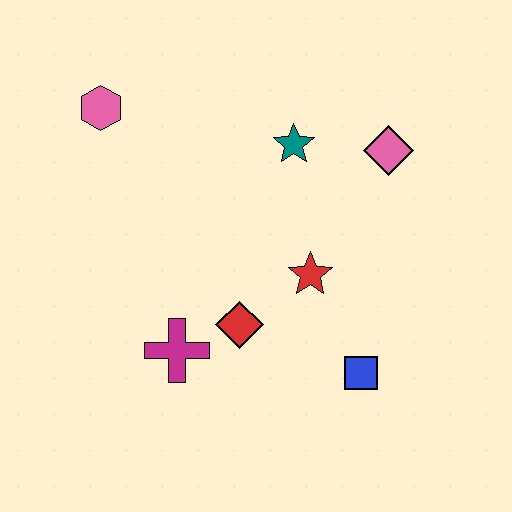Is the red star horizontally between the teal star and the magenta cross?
No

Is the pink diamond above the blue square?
Yes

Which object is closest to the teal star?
The pink diamond is closest to the teal star.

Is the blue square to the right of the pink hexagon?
Yes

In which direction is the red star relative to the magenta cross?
The red star is to the right of the magenta cross.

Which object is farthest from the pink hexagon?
The blue square is farthest from the pink hexagon.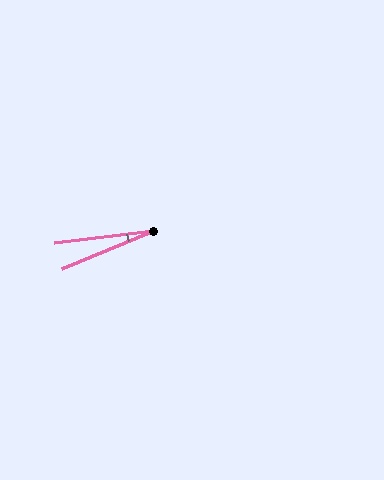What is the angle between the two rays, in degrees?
Approximately 16 degrees.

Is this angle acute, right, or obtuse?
It is acute.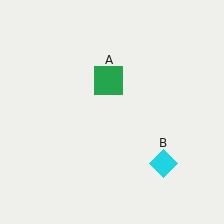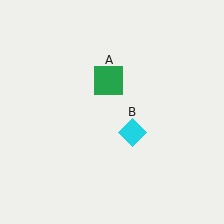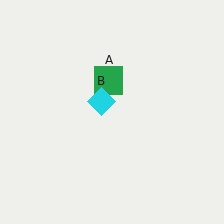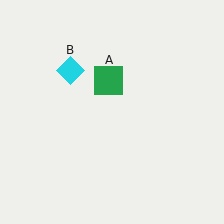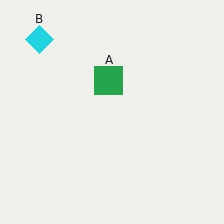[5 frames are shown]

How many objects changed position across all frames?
1 object changed position: cyan diamond (object B).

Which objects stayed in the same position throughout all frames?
Green square (object A) remained stationary.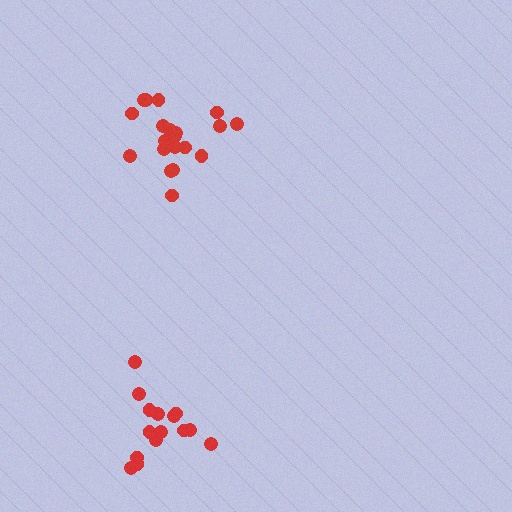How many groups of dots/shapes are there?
There are 2 groups.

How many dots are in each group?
Group 1: 20 dots, Group 2: 15 dots (35 total).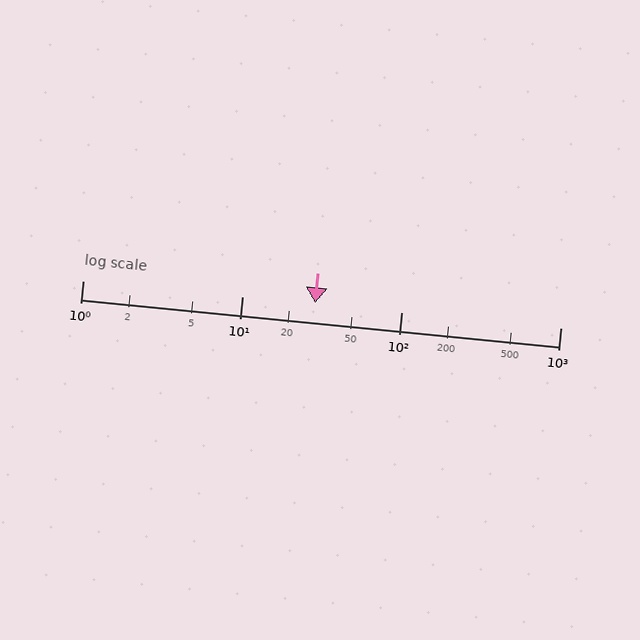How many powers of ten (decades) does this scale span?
The scale spans 3 decades, from 1 to 1000.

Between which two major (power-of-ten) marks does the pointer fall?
The pointer is between 10 and 100.